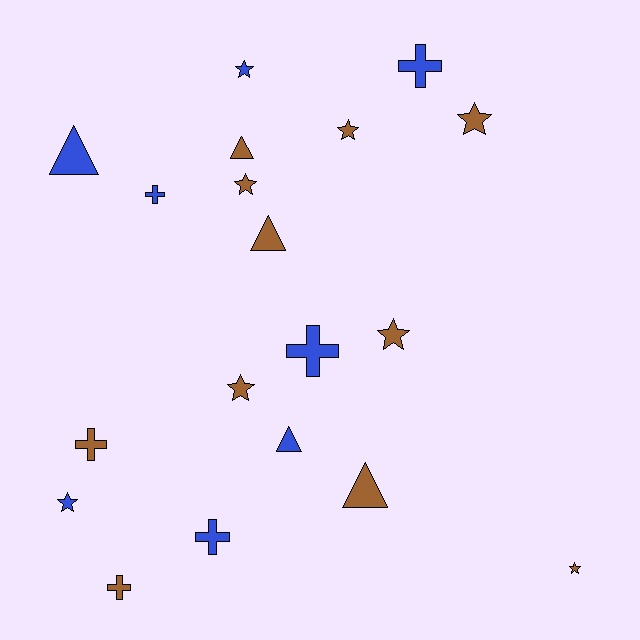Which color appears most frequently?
Brown, with 11 objects.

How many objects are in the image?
There are 19 objects.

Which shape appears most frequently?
Star, with 8 objects.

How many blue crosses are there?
There are 4 blue crosses.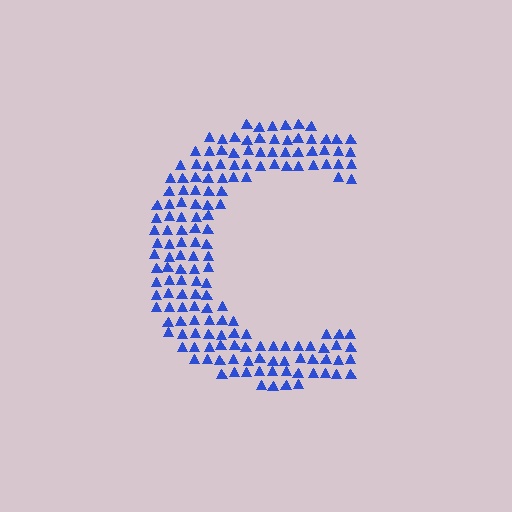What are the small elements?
The small elements are triangles.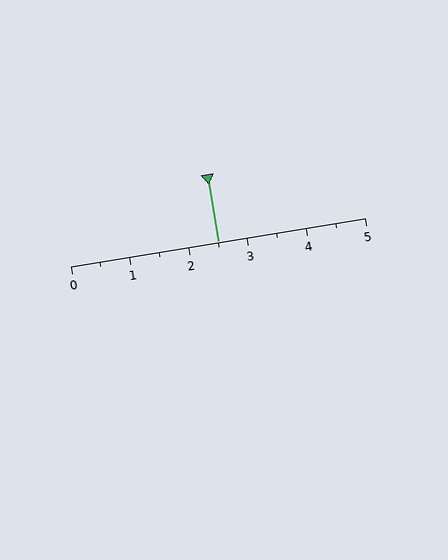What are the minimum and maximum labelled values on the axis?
The axis runs from 0 to 5.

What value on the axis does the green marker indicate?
The marker indicates approximately 2.5.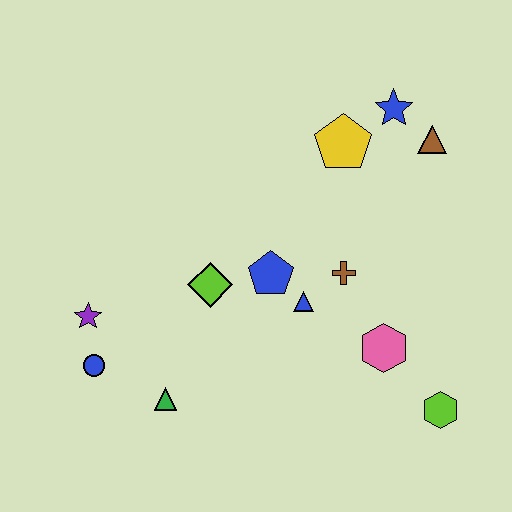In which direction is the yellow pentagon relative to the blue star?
The yellow pentagon is to the left of the blue star.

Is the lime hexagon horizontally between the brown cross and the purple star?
No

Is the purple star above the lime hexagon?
Yes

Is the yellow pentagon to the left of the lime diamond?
No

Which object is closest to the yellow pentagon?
The blue star is closest to the yellow pentagon.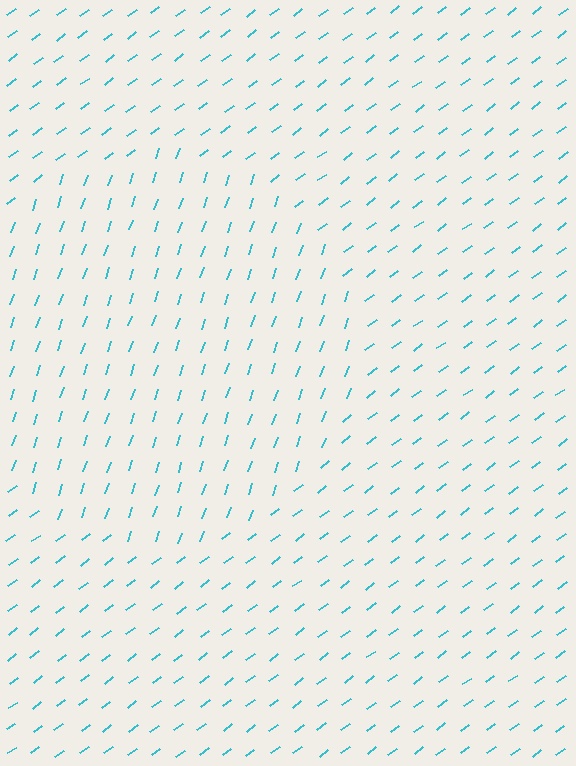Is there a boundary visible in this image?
Yes, there is a texture boundary formed by a change in line orientation.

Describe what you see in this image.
The image is filled with small cyan line segments. A circle region in the image has lines oriented differently from the surrounding lines, creating a visible texture boundary.